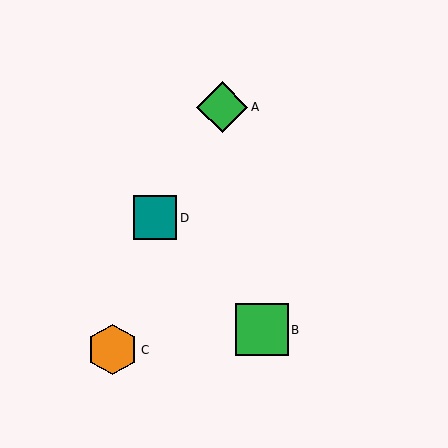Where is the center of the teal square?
The center of the teal square is at (155, 218).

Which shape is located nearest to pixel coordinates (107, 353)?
The orange hexagon (labeled C) at (112, 350) is nearest to that location.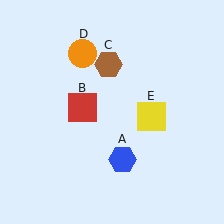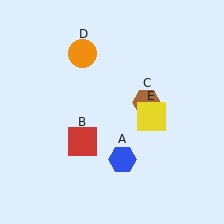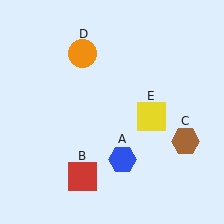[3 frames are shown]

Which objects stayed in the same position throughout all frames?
Blue hexagon (object A) and orange circle (object D) and yellow square (object E) remained stationary.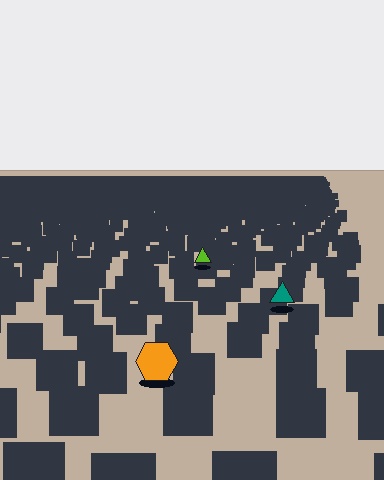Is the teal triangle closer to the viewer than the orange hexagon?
No. The orange hexagon is closer — you can tell from the texture gradient: the ground texture is coarser near it.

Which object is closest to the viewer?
The orange hexagon is closest. The texture marks near it are larger and more spread out.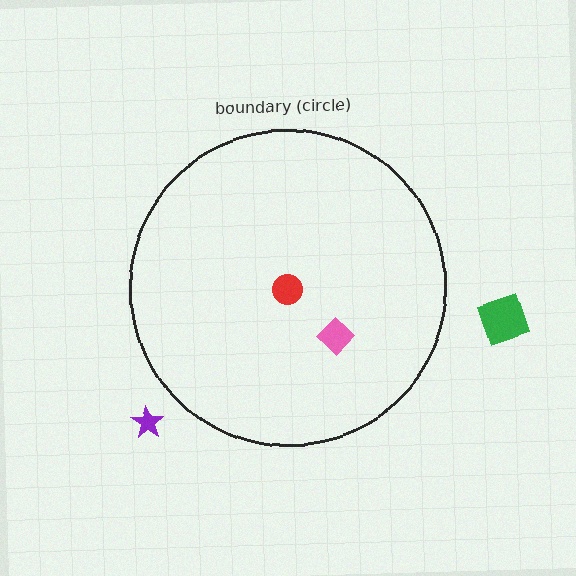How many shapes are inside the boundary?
2 inside, 2 outside.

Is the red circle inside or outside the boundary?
Inside.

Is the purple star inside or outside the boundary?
Outside.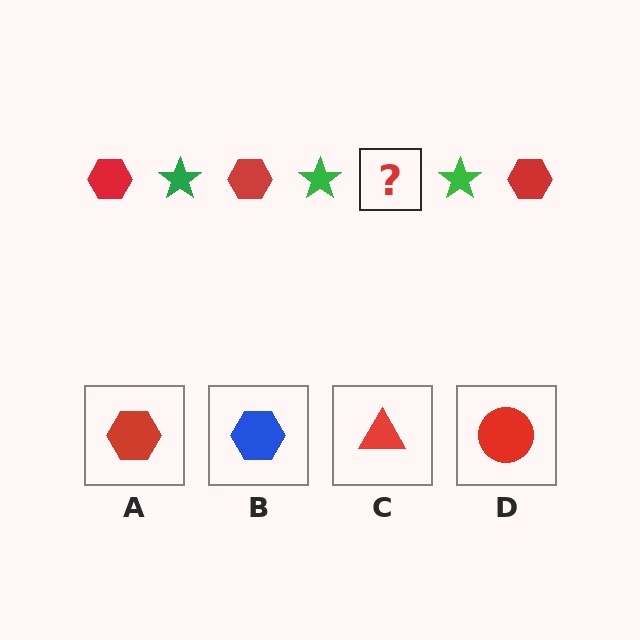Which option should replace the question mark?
Option A.